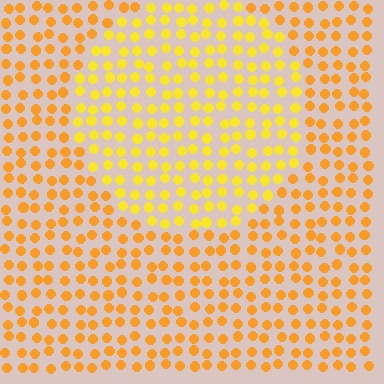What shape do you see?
I see a circle.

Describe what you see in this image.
The image is filled with small orange elements in a uniform arrangement. A circle-shaped region is visible where the elements are tinted to a slightly different hue, forming a subtle color boundary.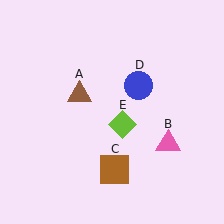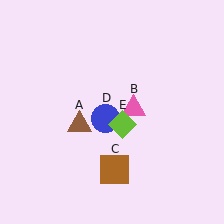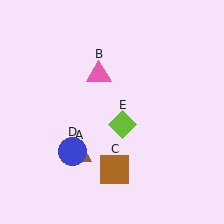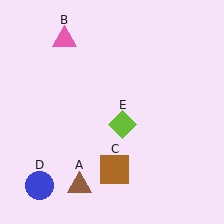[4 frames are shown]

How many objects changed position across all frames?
3 objects changed position: brown triangle (object A), pink triangle (object B), blue circle (object D).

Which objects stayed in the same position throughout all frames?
Brown square (object C) and lime diamond (object E) remained stationary.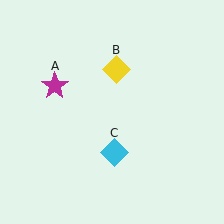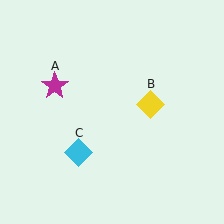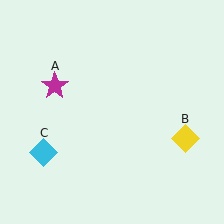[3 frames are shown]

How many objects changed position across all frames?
2 objects changed position: yellow diamond (object B), cyan diamond (object C).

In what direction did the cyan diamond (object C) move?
The cyan diamond (object C) moved left.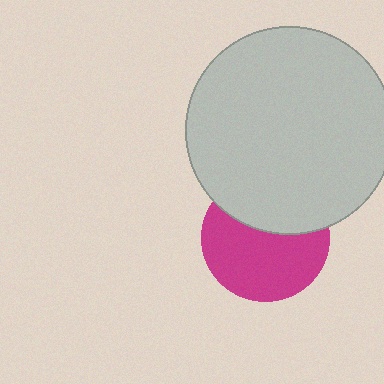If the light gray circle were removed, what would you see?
You would see the complete magenta circle.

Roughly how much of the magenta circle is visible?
About half of it is visible (roughly 62%).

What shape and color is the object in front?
The object in front is a light gray circle.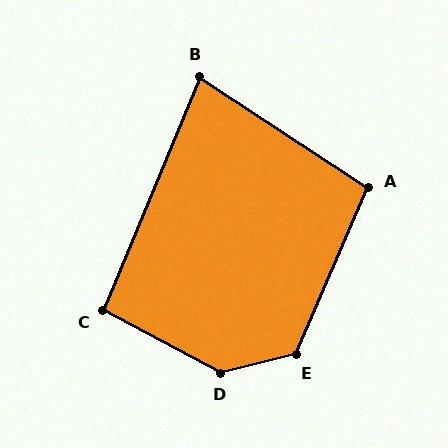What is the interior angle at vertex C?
Approximately 96 degrees (obtuse).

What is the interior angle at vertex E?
Approximately 127 degrees (obtuse).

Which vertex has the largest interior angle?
D, at approximately 138 degrees.